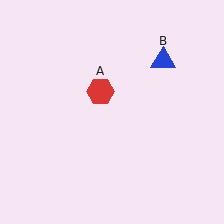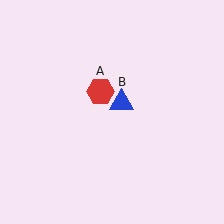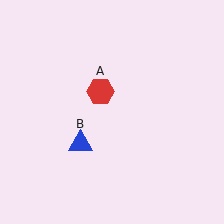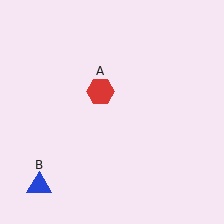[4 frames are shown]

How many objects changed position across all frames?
1 object changed position: blue triangle (object B).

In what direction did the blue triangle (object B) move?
The blue triangle (object B) moved down and to the left.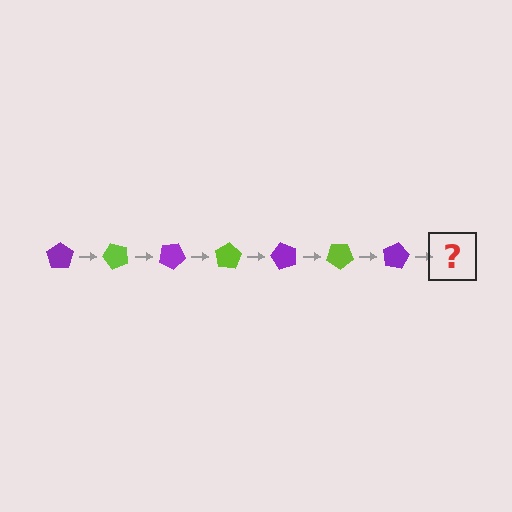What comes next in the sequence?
The next element should be a lime pentagon, rotated 350 degrees from the start.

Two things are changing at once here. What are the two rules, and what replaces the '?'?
The two rules are that it rotates 50 degrees each step and the color cycles through purple and lime. The '?' should be a lime pentagon, rotated 350 degrees from the start.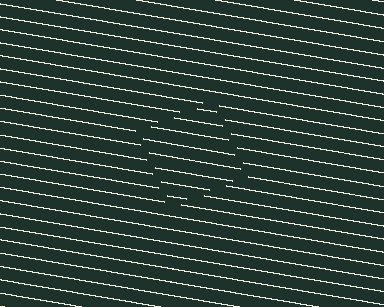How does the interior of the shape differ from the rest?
The interior of the shape contains the same grating, shifted by half a period — the contour is defined by the phase discontinuity where line-ends from the inner and outer gratings abut.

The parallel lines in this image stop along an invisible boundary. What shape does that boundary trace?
An illusory square. The interior of the shape contains the same grating, shifted by half a period — the contour is defined by the phase discontinuity where line-ends from the inner and outer gratings abut.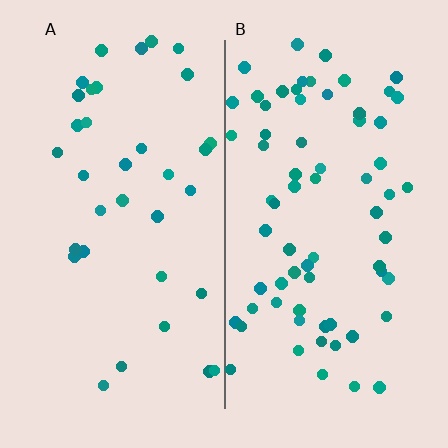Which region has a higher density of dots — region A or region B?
B (the right).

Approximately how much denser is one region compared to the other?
Approximately 2.0× — region B over region A.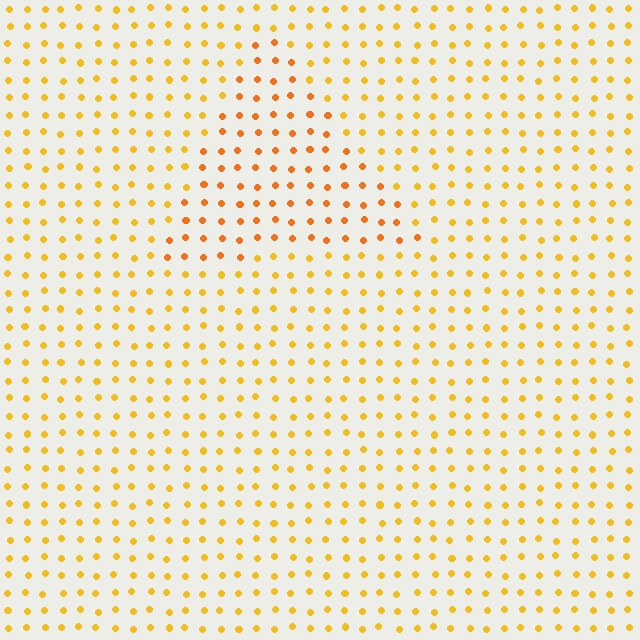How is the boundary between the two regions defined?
The boundary is defined purely by a slight shift in hue (about 22 degrees). Spacing, size, and orientation are identical on both sides.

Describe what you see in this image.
The image is filled with small yellow elements in a uniform arrangement. A triangle-shaped region is visible where the elements are tinted to a slightly different hue, forming a subtle color boundary.